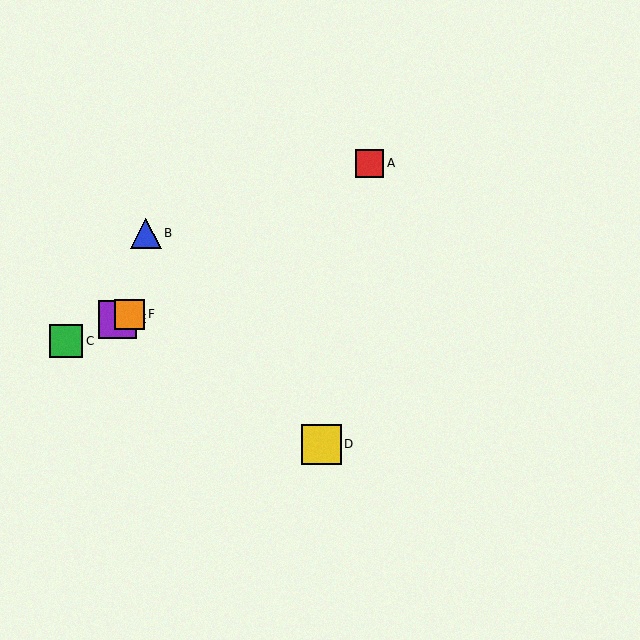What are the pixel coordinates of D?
Object D is at (321, 444).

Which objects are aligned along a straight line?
Objects C, E, F are aligned along a straight line.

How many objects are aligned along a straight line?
3 objects (C, E, F) are aligned along a straight line.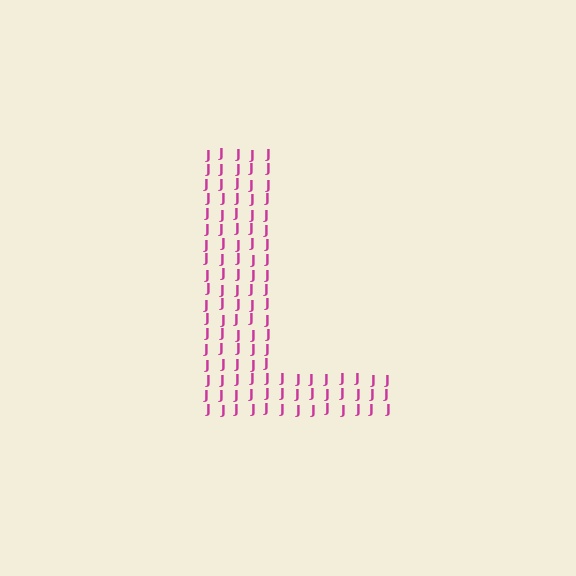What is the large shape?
The large shape is the letter L.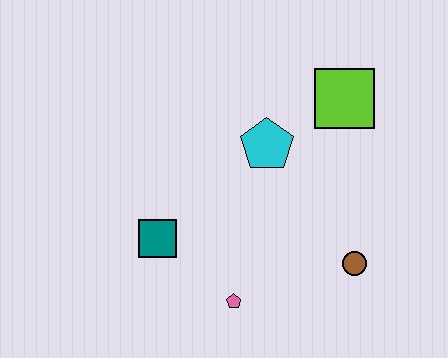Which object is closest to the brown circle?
The pink pentagon is closest to the brown circle.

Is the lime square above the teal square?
Yes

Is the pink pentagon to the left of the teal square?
No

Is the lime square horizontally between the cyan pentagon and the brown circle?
Yes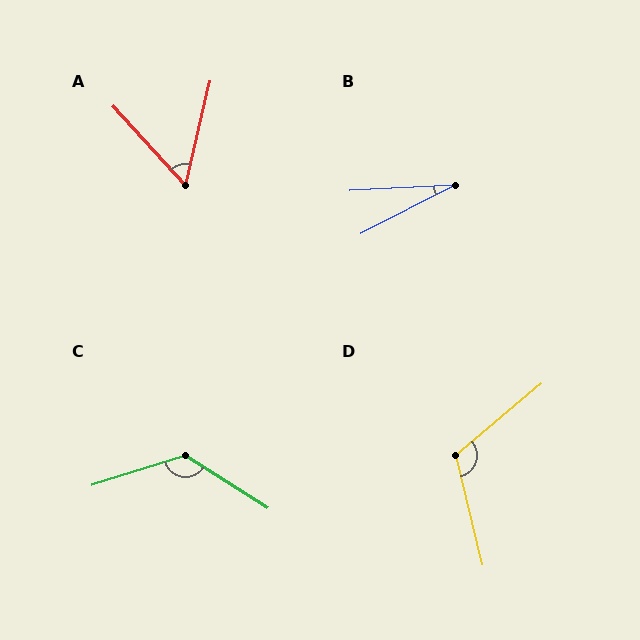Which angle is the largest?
C, at approximately 130 degrees.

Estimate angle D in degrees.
Approximately 116 degrees.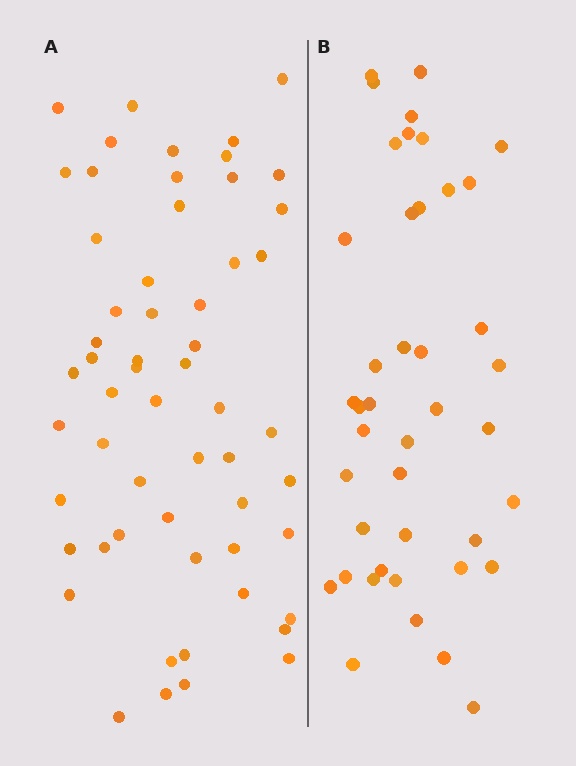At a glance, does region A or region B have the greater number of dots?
Region A (the left region) has more dots.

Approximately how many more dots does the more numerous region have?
Region A has approximately 15 more dots than region B.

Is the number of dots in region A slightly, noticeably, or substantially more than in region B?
Region A has noticeably more, but not dramatically so. The ratio is roughly 1.4 to 1.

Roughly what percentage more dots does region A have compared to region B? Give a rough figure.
About 35% more.